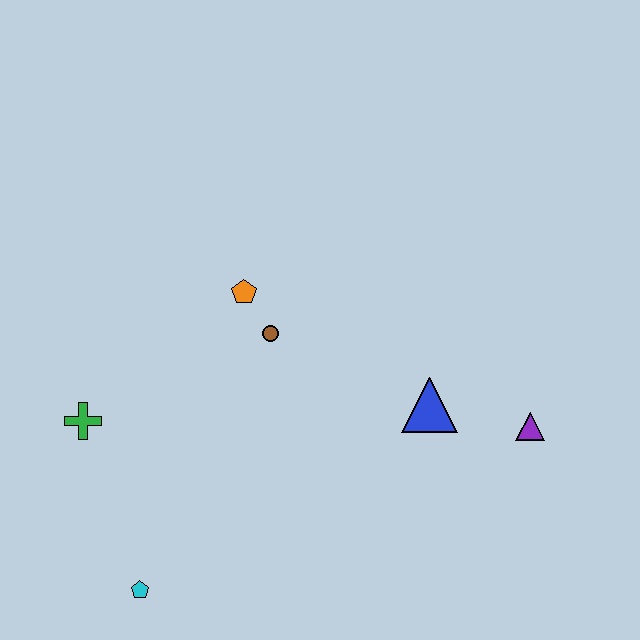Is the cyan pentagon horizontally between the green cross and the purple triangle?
Yes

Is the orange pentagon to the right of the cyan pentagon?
Yes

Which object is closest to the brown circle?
The orange pentagon is closest to the brown circle.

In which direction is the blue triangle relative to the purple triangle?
The blue triangle is to the left of the purple triangle.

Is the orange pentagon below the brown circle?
No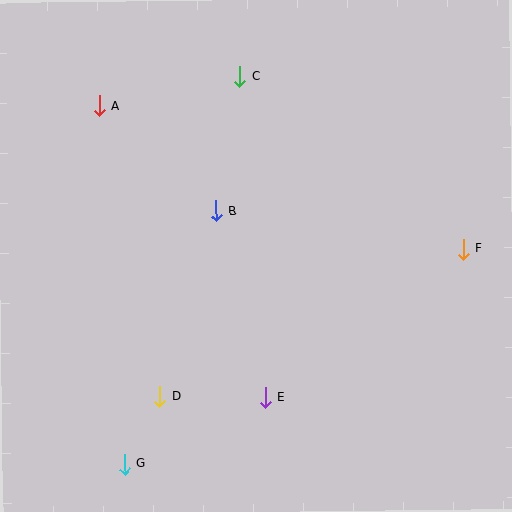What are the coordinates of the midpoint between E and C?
The midpoint between E and C is at (252, 237).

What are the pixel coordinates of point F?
Point F is at (463, 249).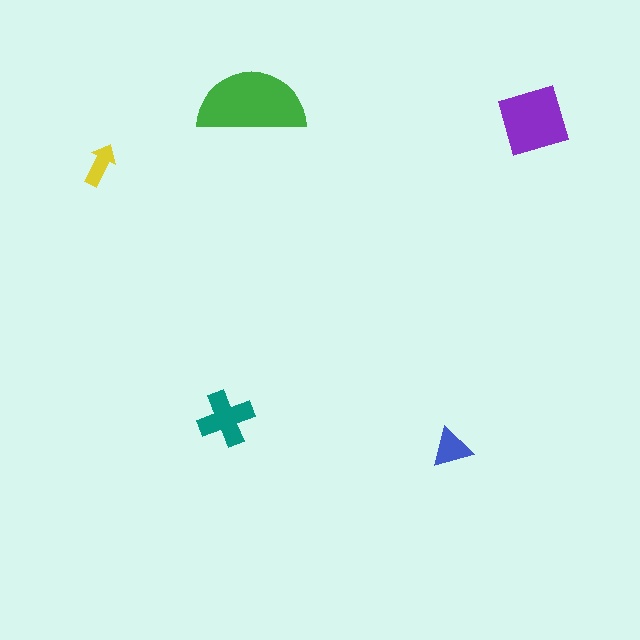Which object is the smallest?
The yellow arrow.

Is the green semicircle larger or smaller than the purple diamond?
Larger.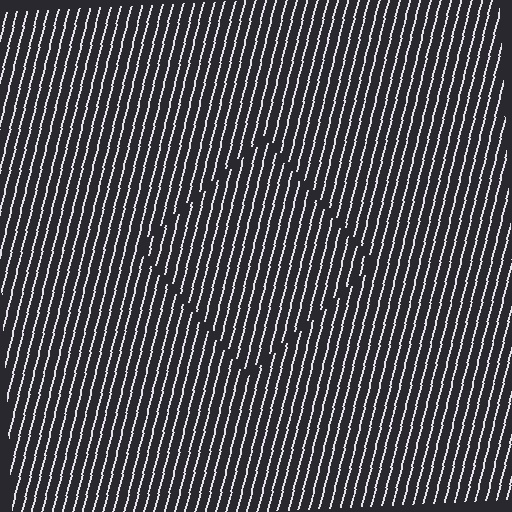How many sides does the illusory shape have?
4 sides — the line-ends trace a square.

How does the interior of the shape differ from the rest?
The interior of the shape contains the same grating, shifted by half a period — the contour is defined by the phase discontinuity where line-ends from the inner and outer gratings abut.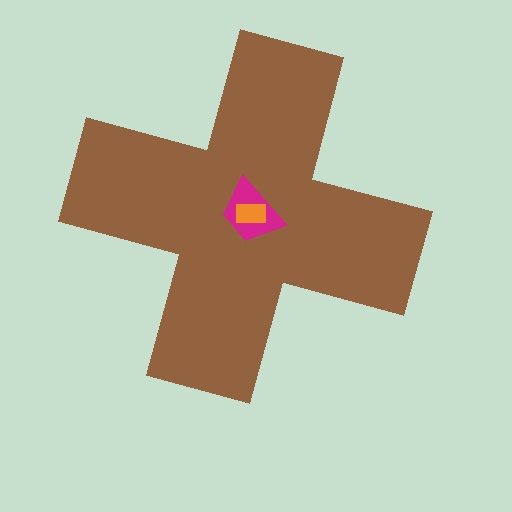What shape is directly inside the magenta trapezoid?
The orange rectangle.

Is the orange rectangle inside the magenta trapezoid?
Yes.